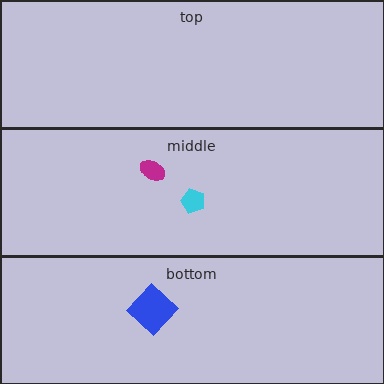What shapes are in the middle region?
The cyan pentagon, the magenta ellipse.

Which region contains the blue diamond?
The bottom region.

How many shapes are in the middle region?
2.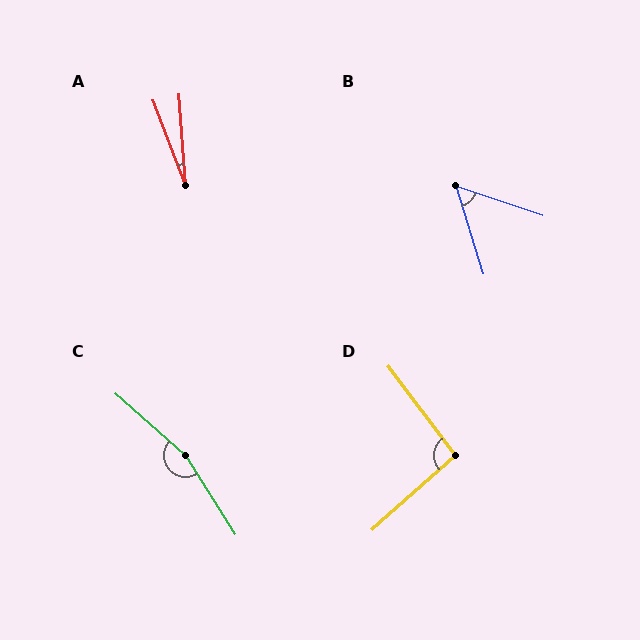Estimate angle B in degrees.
Approximately 54 degrees.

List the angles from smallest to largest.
A (17°), B (54°), D (95°), C (164°).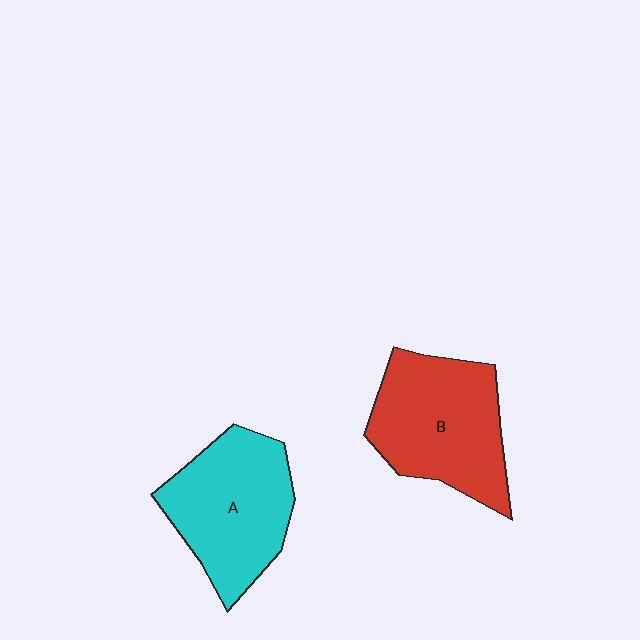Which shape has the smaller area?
Shape A (cyan).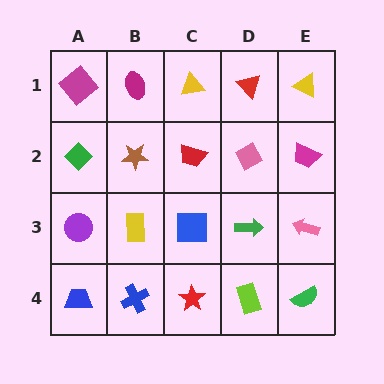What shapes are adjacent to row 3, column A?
A green diamond (row 2, column A), a blue trapezoid (row 4, column A), a yellow rectangle (row 3, column B).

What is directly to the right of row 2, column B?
A red trapezoid.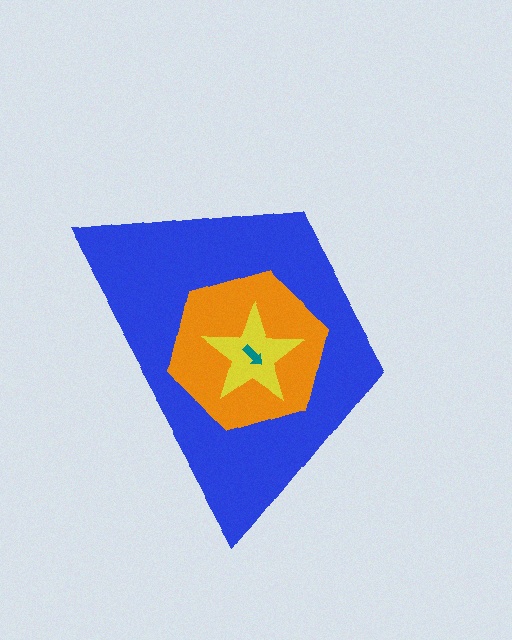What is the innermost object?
The teal arrow.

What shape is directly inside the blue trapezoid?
The orange hexagon.